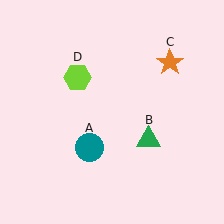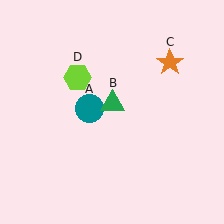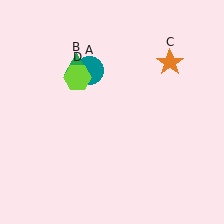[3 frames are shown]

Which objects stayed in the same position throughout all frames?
Orange star (object C) and lime hexagon (object D) remained stationary.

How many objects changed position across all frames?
2 objects changed position: teal circle (object A), green triangle (object B).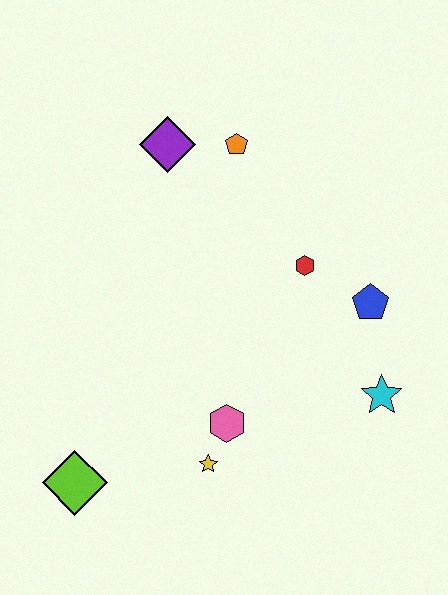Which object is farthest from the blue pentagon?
The lime diamond is farthest from the blue pentagon.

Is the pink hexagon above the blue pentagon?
No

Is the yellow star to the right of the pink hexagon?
No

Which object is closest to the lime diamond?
The yellow star is closest to the lime diamond.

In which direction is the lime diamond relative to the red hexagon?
The lime diamond is to the left of the red hexagon.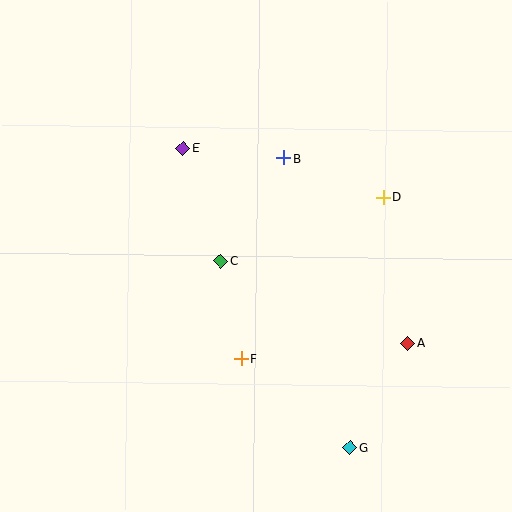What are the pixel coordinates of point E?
Point E is at (183, 148).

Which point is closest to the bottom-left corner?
Point F is closest to the bottom-left corner.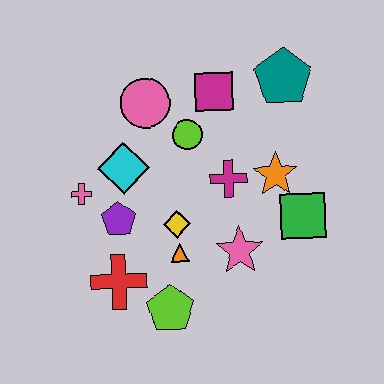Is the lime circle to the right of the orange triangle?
Yes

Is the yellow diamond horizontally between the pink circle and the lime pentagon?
No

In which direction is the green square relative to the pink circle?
The green square is to the right of the pink circle.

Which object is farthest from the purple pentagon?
The teal pentagon is farthest from the purple pentagon.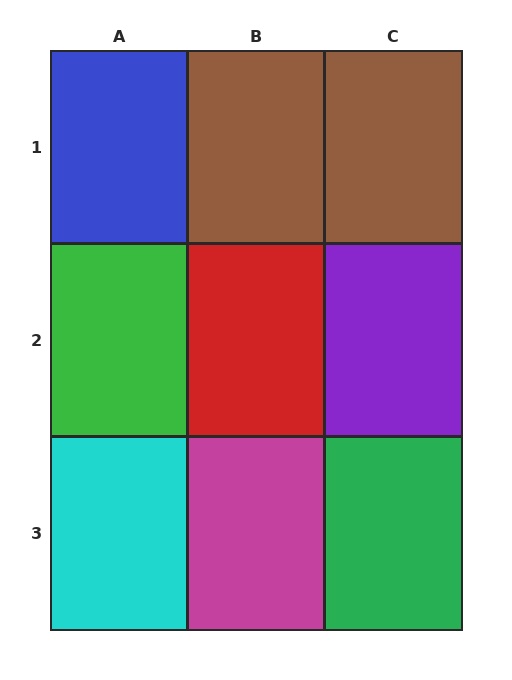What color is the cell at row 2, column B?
Red.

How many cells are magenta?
1 cell is magenta.